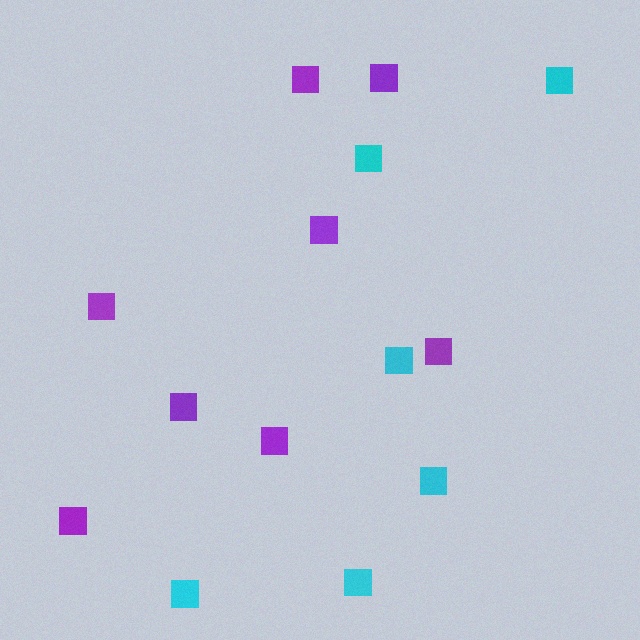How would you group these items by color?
There are 2 groups: one group of cyan squares (6) and one group of purple squares (8).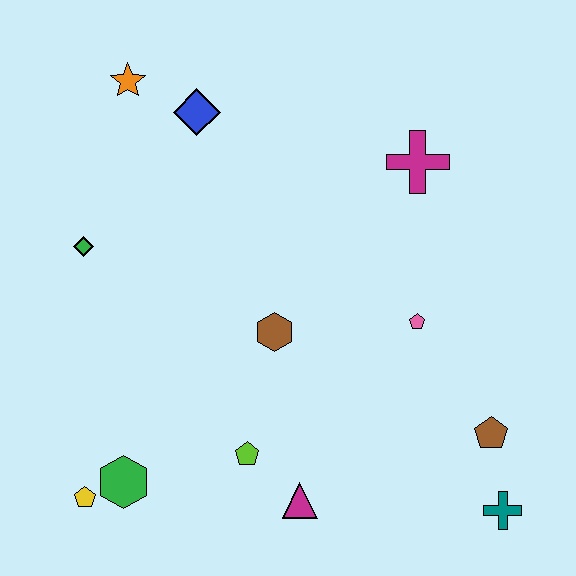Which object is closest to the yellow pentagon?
The green hexagon is closest to the yellow pentagon.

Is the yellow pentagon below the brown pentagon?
Yes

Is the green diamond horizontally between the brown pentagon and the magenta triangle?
No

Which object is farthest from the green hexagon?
The magenta cross is farthest from the green hexagon.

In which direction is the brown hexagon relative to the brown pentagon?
The brown hexagon is to the left of the brown pentagon.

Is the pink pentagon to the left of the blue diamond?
No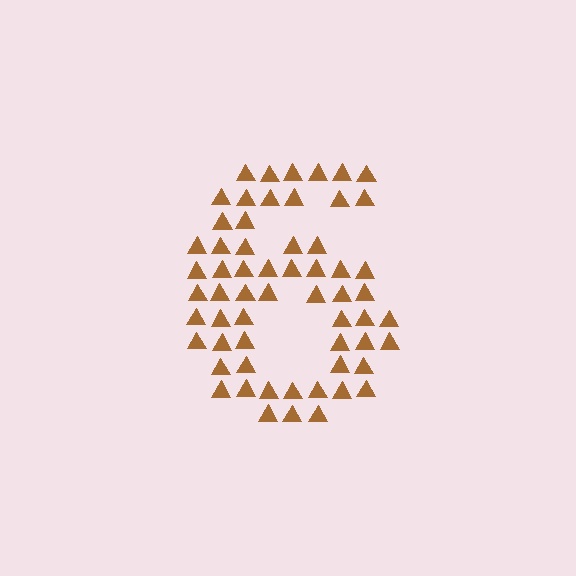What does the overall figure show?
The overall figure shows the digit 6.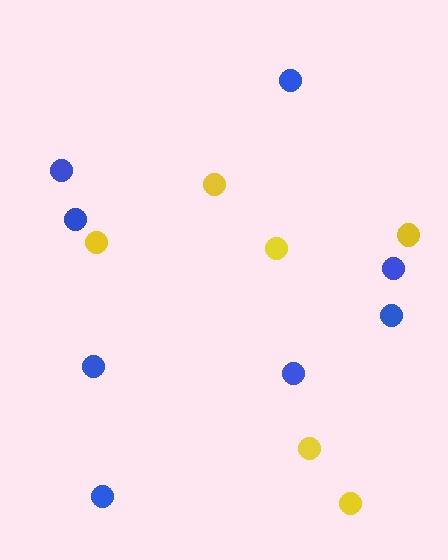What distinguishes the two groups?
There are 2 groups: one group of blue circles (8) and one group of yellow circles (6).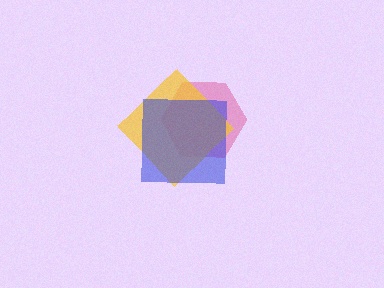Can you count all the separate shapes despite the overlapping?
Yes, there are 3 separate shapes.